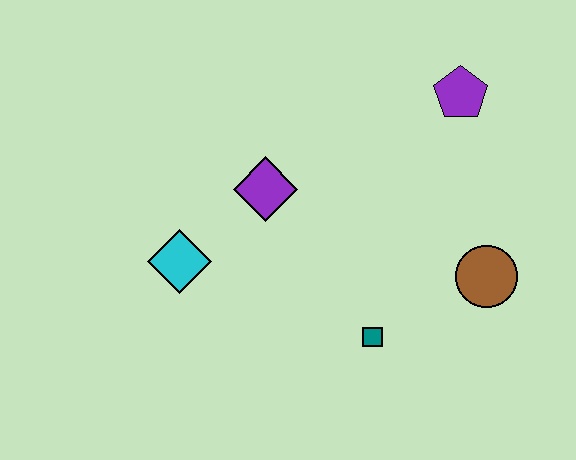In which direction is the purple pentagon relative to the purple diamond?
The purple pentagon is to the right of the purple diamond.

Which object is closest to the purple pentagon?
The brown circle is closest to the purple pentagon.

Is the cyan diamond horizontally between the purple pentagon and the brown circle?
No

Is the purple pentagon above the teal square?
Yes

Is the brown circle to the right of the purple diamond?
Yes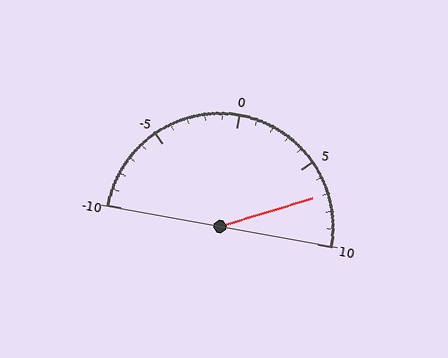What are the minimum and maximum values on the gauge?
The gauge ranges from -10 to 10.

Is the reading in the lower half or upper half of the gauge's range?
The reading is in the upper half of the range (-10 to 10).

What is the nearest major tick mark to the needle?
The nearest major tick mark is 5.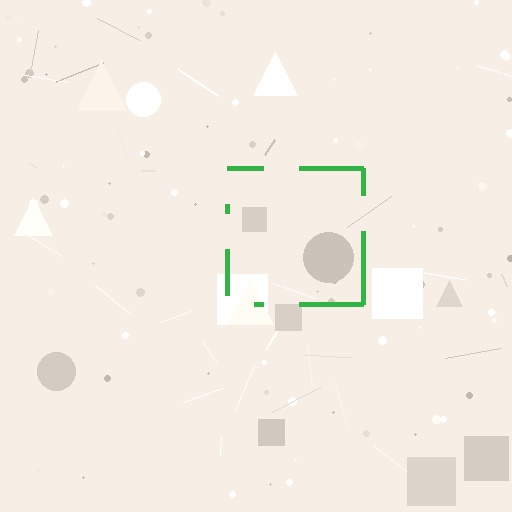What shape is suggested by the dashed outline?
The dashed outline suggests a square.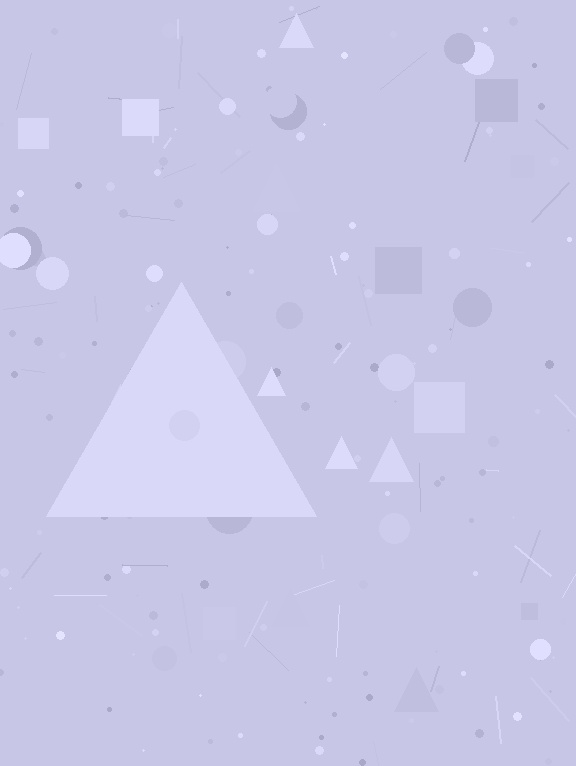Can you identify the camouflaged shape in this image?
The camouflaged shape is a triangle.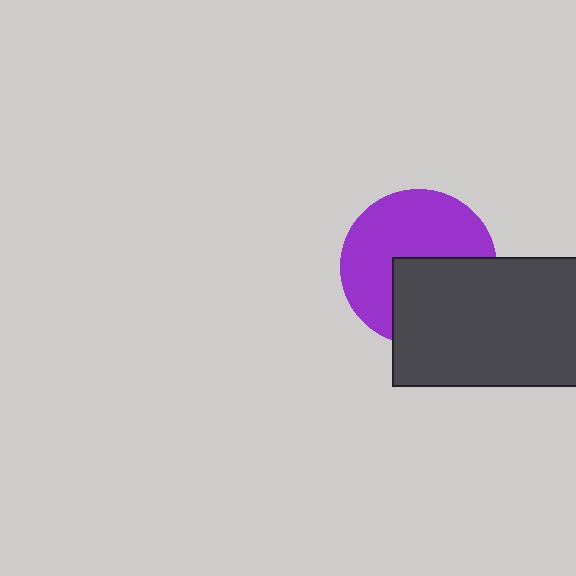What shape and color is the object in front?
The object in front is a dark gray rectangle.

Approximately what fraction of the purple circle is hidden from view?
Roughly 41% of the purple circle is hidden behind the dark gray rectangle.